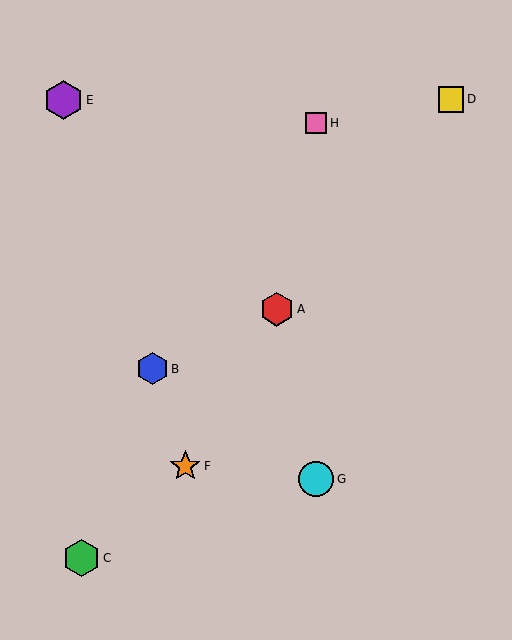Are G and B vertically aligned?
No, G is at x≈316 and B is at x≈153.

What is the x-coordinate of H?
Object H is at x≈316.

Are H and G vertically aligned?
Yes, both are at x≈316.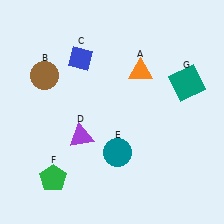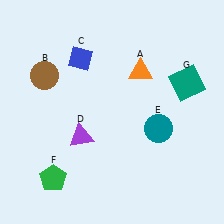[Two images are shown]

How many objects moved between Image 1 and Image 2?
1 object moved between the two images.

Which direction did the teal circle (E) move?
The teal circle (E) moved right.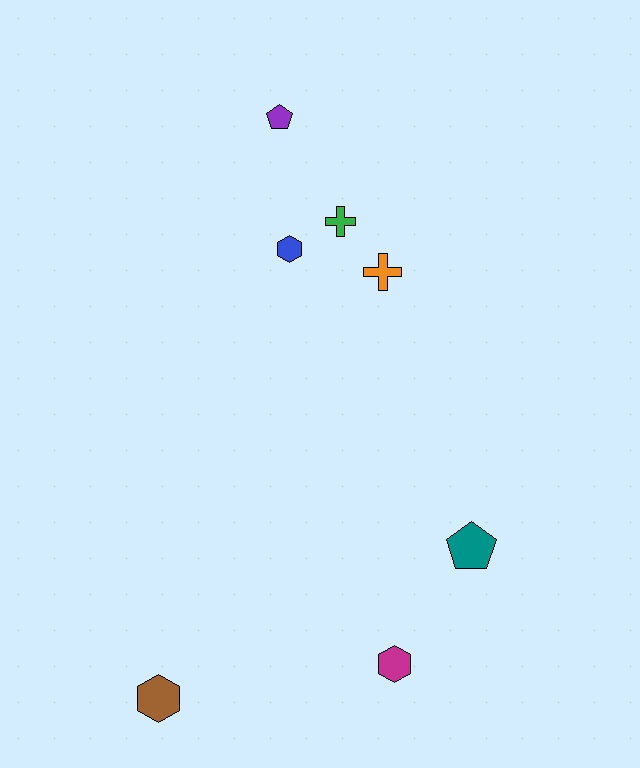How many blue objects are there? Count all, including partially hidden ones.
There is 1 blue object.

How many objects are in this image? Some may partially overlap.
There are 7 objects.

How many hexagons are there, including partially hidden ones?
There are 3 hexagons.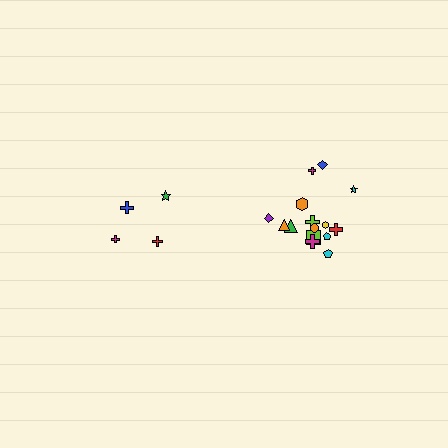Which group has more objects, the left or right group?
The right group.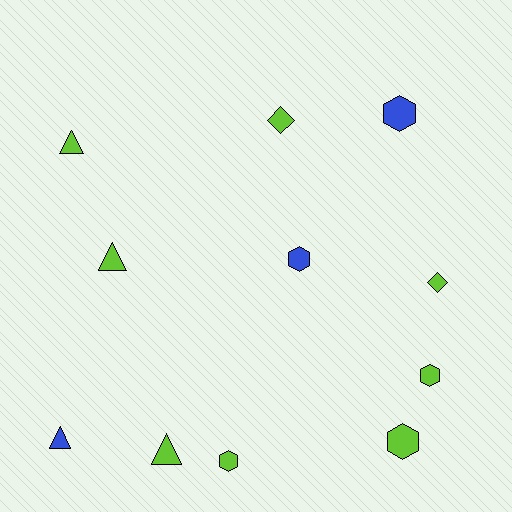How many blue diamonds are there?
There are no blue diamonds.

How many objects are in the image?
There are 11 objects.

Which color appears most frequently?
Lime, with 8 objects.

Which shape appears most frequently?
Hexagon, with 5 objects.